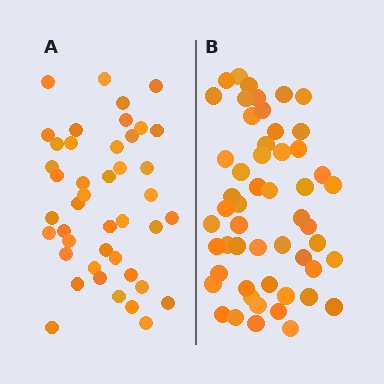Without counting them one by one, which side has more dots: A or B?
Region B (the right region) has more dots.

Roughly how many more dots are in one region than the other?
Region B has roughly 10 or so more dots than region A.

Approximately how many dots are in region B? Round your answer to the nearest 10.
About 50 dots. (The exact count is 53, which rounds to 50.)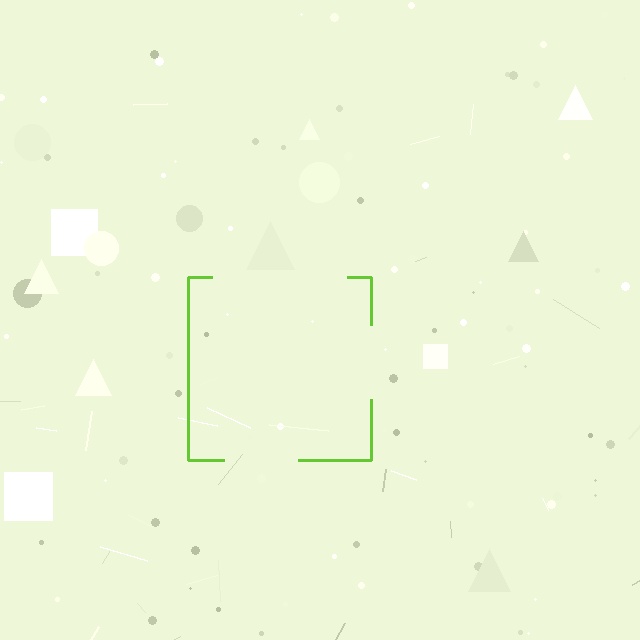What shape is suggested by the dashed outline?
The dashed outline suggests a square.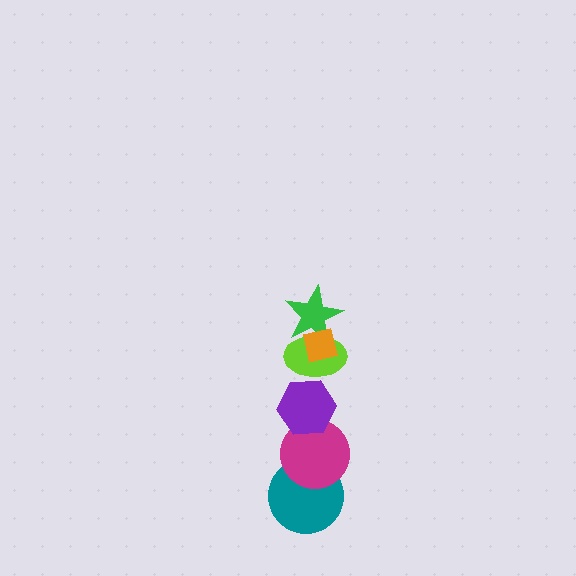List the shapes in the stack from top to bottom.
From top to bottom: the orange square, the green star, the lime ellipse, the purple hexagon, the magenta circle, the teal circle.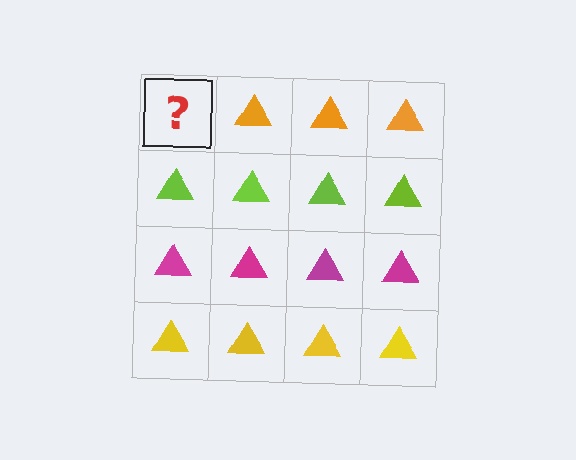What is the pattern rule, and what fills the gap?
The rule is that each row has a consistent color. The gap should be filled with an orange triangle.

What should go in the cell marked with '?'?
The missing cell should contain an orange triangle.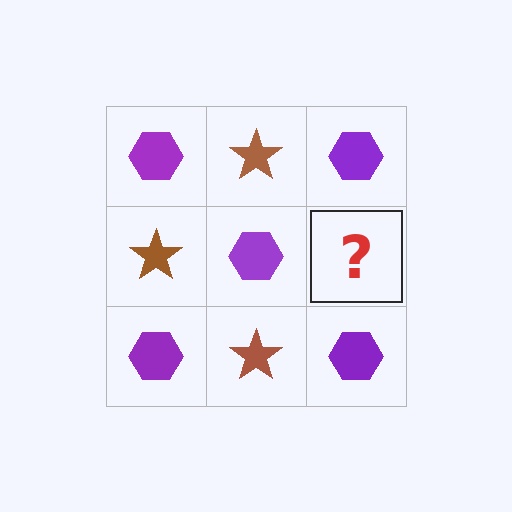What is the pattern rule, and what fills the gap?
The rule is that it alternates purple hexagon and brown star in a checkerboard pattern. The gap should be filled with a brown star.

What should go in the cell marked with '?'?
The missing cell should contain a brown star.